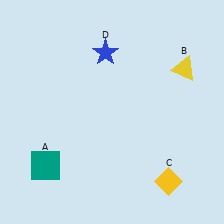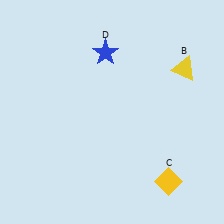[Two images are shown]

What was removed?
The teal square (A) was removed in Image 2.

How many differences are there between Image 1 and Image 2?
There is 1 difference between the two images.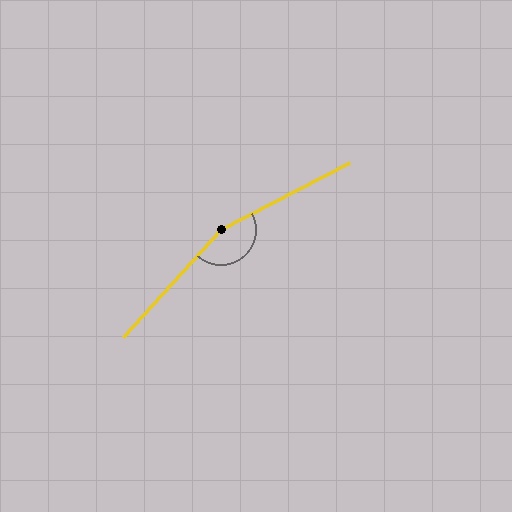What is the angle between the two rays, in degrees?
Approximately 160 degrees.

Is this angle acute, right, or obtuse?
It is obtuse.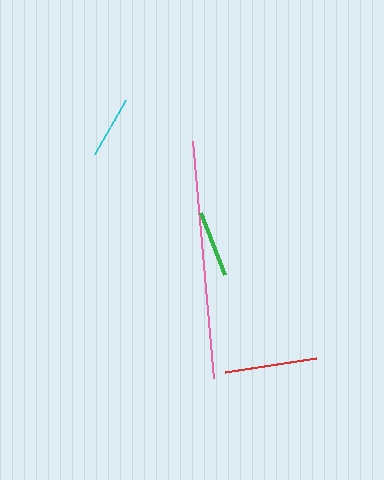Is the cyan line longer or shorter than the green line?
The green line is longer than the cyan line.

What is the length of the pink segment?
The pink segment is approximately 237 pixels long.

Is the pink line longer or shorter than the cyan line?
The pink line is longer than the cyan line.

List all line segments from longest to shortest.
From longest to shortest: pink, red, green, cyan.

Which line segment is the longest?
The pink line is the longest at approximately 237 pixels.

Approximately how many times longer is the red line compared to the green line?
The red line is approximately 1.4 times the length of the green line.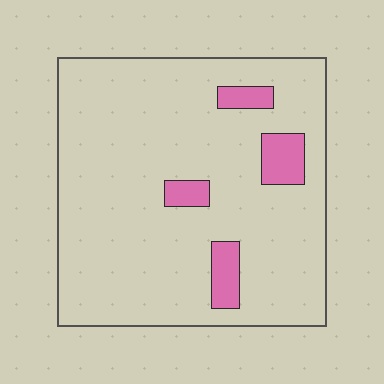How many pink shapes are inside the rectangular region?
4.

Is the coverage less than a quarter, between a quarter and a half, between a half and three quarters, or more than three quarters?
Less than a quarter.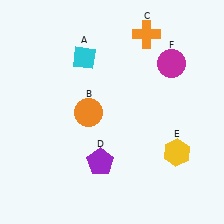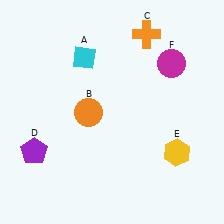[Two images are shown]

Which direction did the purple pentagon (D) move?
The purple pentagon (D) moved left.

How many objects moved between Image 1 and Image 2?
1 object moved between the two images.